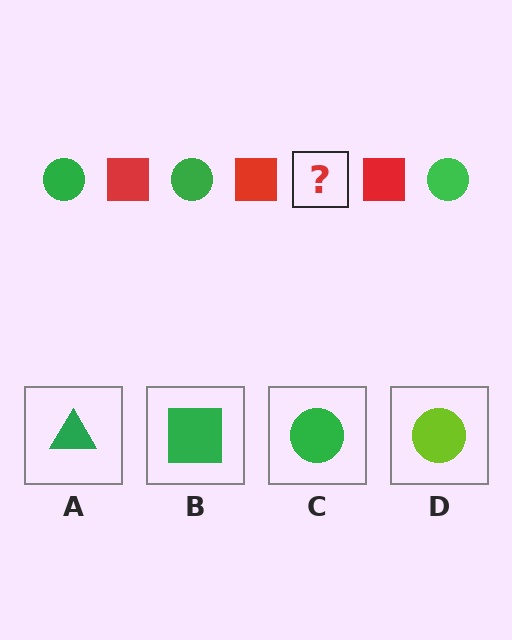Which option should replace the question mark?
Option C.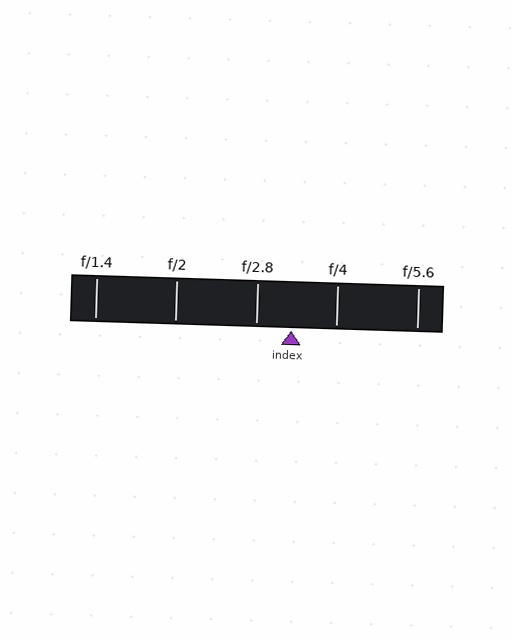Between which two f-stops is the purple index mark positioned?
The index mark is between f/2.8 and f/4.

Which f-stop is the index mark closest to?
The index mark is closest to f/2.8.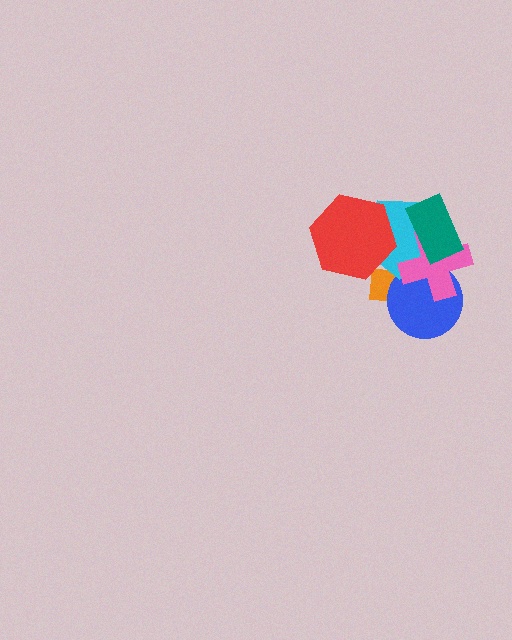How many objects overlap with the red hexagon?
1 object overlaps with the red hexagon.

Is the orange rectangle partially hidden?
Yes, it is partially covered by another shape.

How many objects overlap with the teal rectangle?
2 objects overlap with the teal rectangle.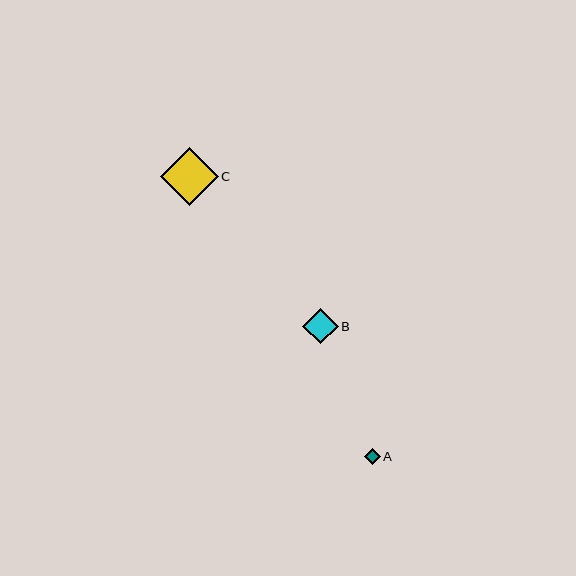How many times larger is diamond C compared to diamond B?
Diamond C is approximately 1.6 times the size of diamond B.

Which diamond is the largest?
Diamond C is the largest with a size of approximately 58 pixels.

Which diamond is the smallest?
Diamond A is the smallest with a size of approximately 16 pixels.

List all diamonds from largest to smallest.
From largest to smallest: C, B, A.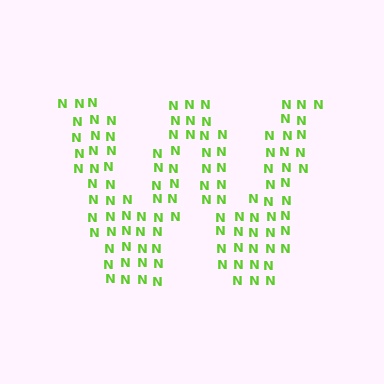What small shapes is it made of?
It is made of small letter N's.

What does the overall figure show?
The overall figure shows the letter W.